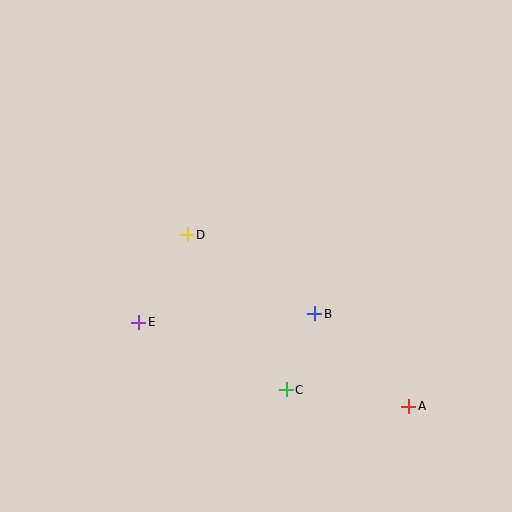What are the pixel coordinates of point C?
Point C is at (286, 390).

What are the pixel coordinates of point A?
Point A is at (409, 406).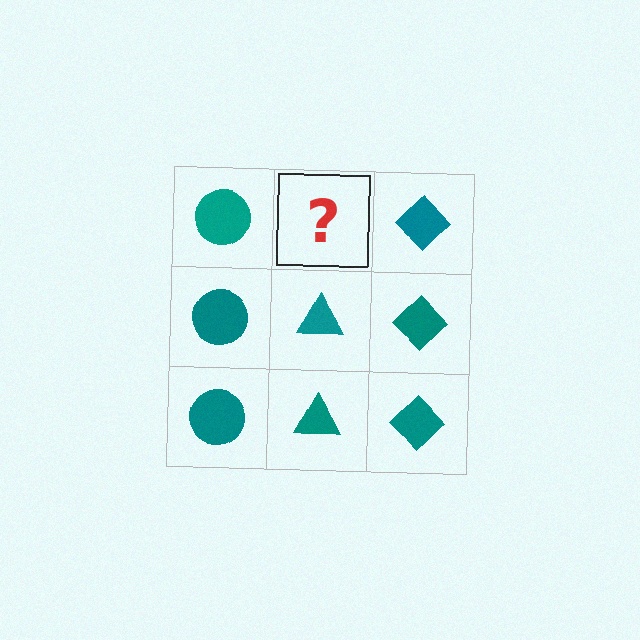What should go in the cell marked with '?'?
The missing cell should contain a teal triangle.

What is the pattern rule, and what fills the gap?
The rule is that each column has a consistent shape. The gap should be filled with a teal triangle.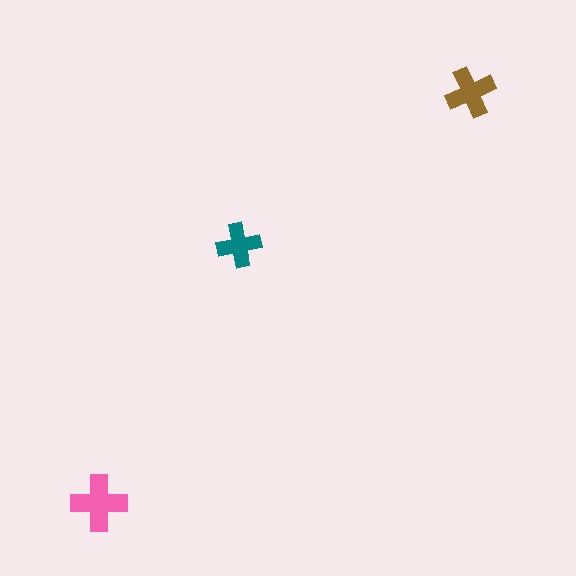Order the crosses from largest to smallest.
the pink one, the brown one, the teal one.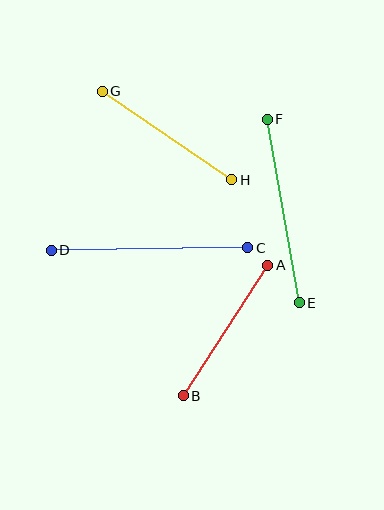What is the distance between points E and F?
The distance is approximately 186 pixels.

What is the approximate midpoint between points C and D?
The midpoint is at approximately (149, 249) pixels.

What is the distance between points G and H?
The distance is approximately 157 pixels.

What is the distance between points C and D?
The distance is approximately 196 pixels.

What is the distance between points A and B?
The distance is approximately 155 pixels.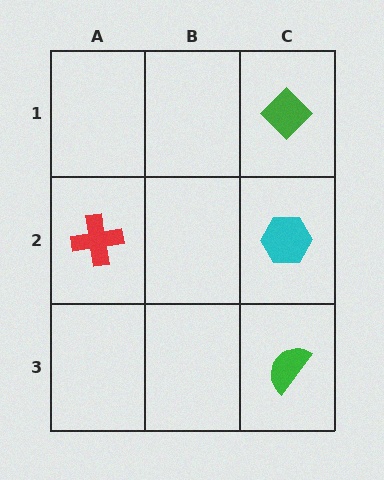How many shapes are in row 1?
1 shape.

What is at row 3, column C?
A green semicircle.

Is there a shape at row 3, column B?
No, that cell is empty.